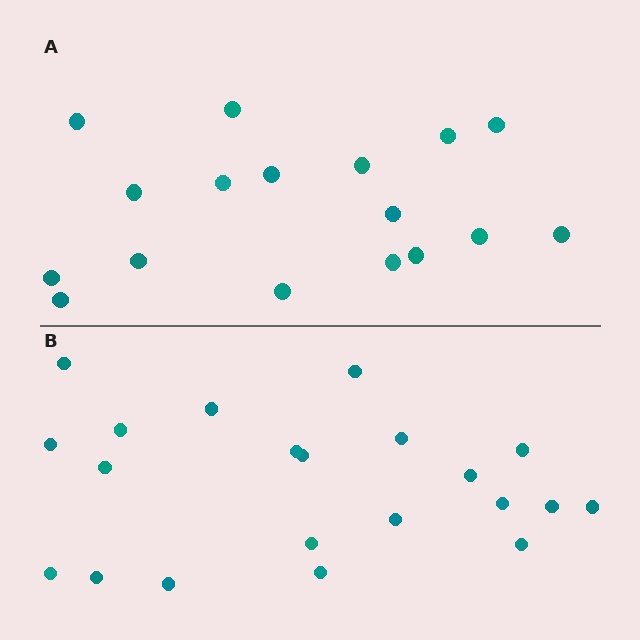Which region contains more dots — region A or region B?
Region B (the bottom region) has more dots.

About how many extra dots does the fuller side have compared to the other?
Region B has about 4 more dots than region A.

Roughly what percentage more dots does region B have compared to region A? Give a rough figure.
About 25% more.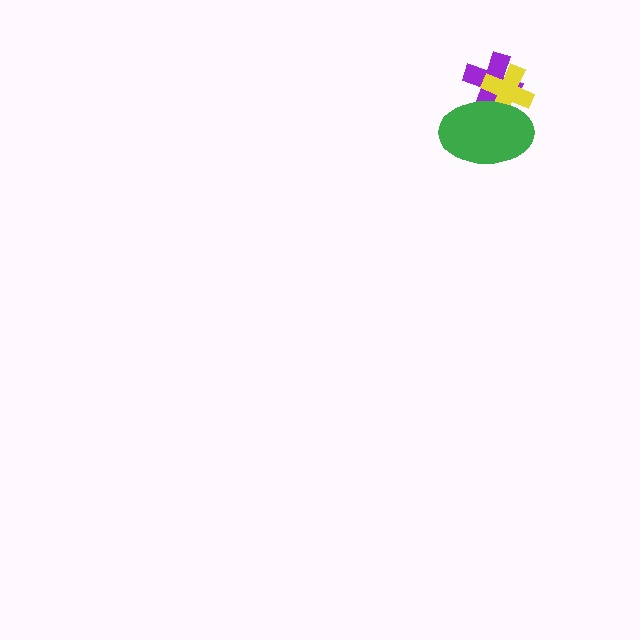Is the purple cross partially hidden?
Yes, it is partially covered by another shape.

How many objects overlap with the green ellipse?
2 objects overlap with the green ellipse.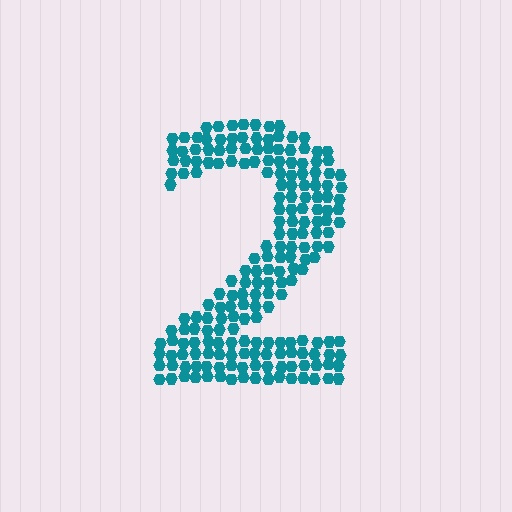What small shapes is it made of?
It is made of small hexagons.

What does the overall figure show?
The overall figure shows the digit 2.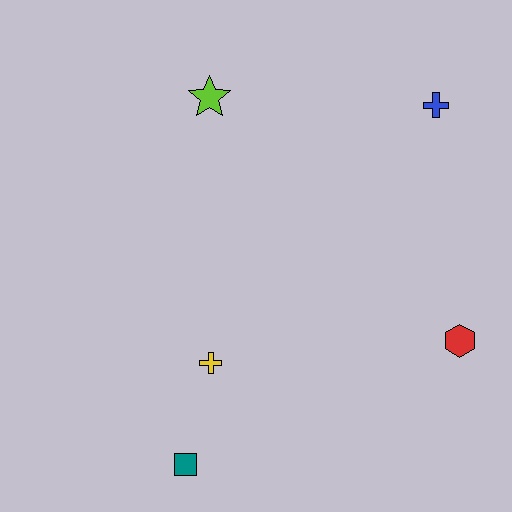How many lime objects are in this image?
There is 1 lime object.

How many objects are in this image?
There are 5 objects.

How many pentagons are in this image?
There are no pentagons.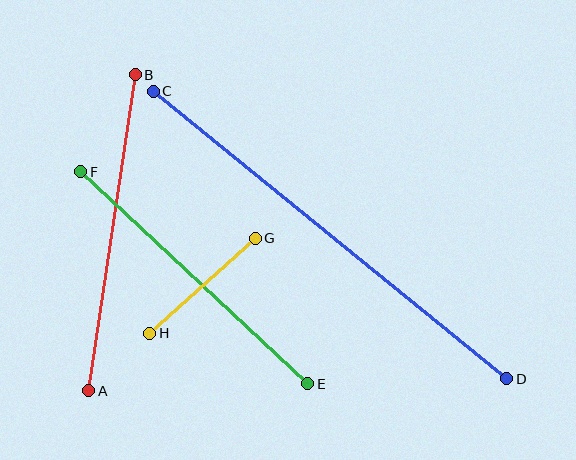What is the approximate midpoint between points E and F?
The midpoint is at approximately (194, 278) pixels.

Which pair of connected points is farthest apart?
Points C and D are farthest apart.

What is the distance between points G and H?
The distance is approximately 142 pixels.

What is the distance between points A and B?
The distance is approximately 319 pixels.